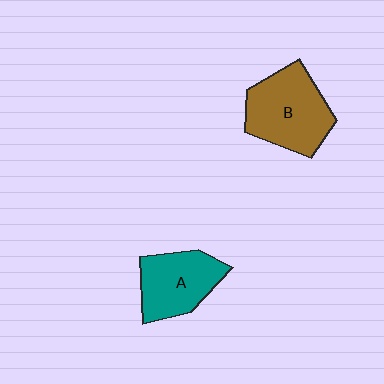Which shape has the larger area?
Shape B (brown).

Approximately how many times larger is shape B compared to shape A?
Approximately 1.2 times.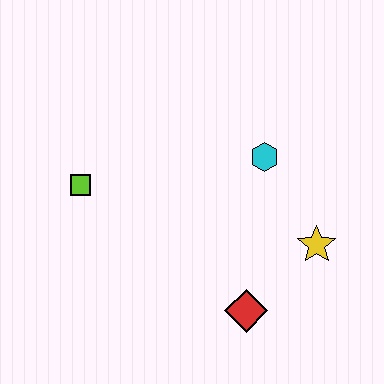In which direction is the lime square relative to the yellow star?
The lime square is to the left of the yellow star.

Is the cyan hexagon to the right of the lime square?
Yes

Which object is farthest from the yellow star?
The lime square is farthest from the yellow star.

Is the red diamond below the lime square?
Yes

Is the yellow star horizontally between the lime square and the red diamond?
No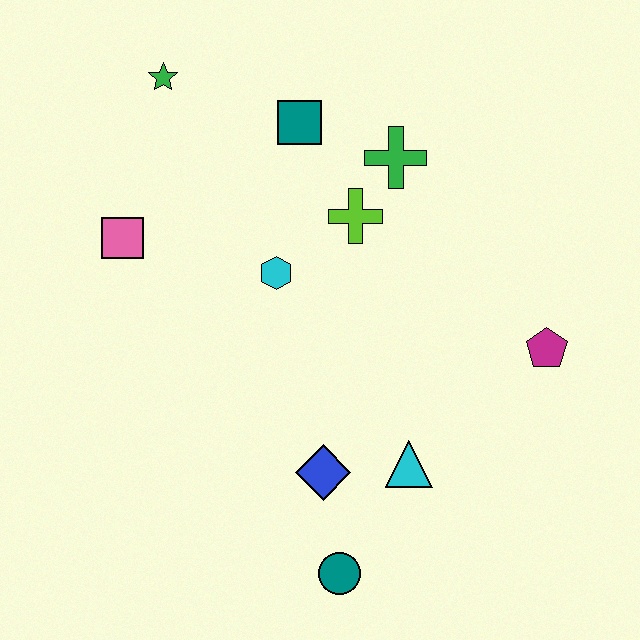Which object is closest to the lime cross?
The green cross is closest to the lime cross.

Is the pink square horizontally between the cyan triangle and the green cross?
No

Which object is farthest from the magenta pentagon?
The green star is farthest from the magenta pentagon.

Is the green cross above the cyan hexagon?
Yes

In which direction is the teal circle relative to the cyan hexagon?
The teal circle is below the cyan hexagon.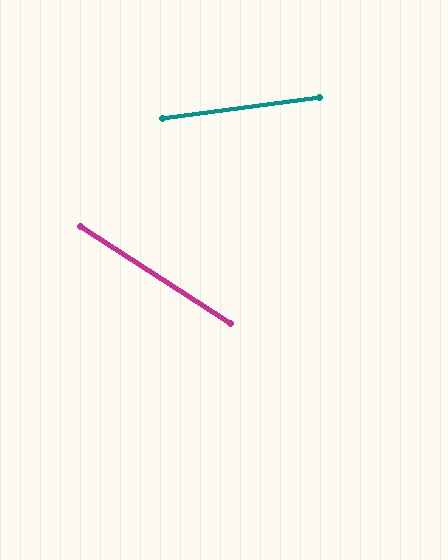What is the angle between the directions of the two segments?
Approximately 40 degrees.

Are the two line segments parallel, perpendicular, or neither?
Neither parallel nor perpendicular — they differ by about 40°.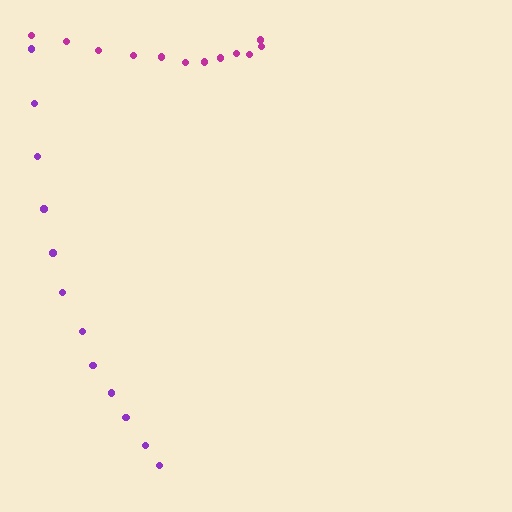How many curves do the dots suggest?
There are 2 distinct paths.